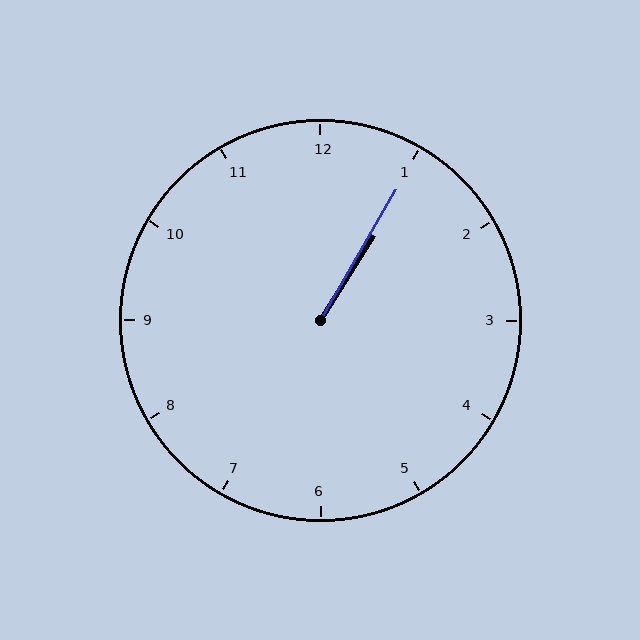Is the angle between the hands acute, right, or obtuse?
It is acute.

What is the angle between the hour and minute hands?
Approximately 2 degrees.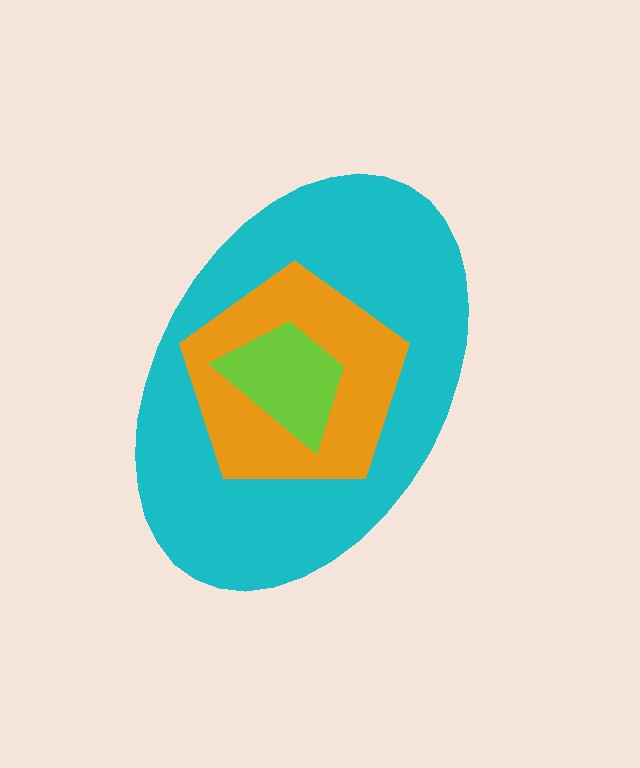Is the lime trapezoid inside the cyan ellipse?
Yes.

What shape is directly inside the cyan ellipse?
The orange pentagon.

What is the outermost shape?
The cyan ellipse.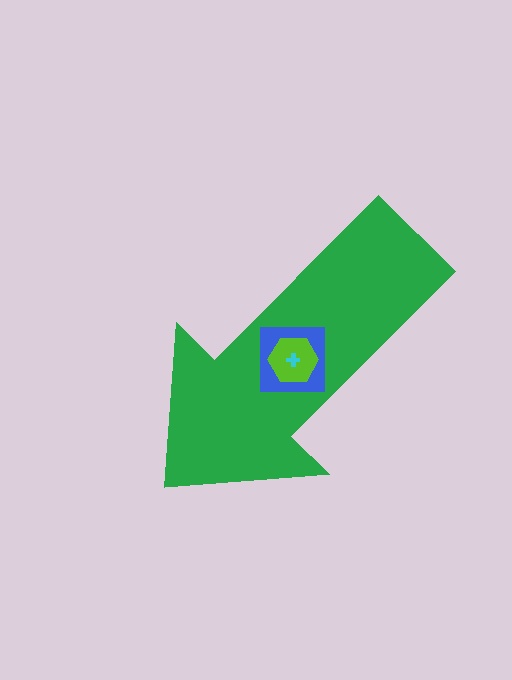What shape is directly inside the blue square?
The lime hexagon.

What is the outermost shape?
The green arrow.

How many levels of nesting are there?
4.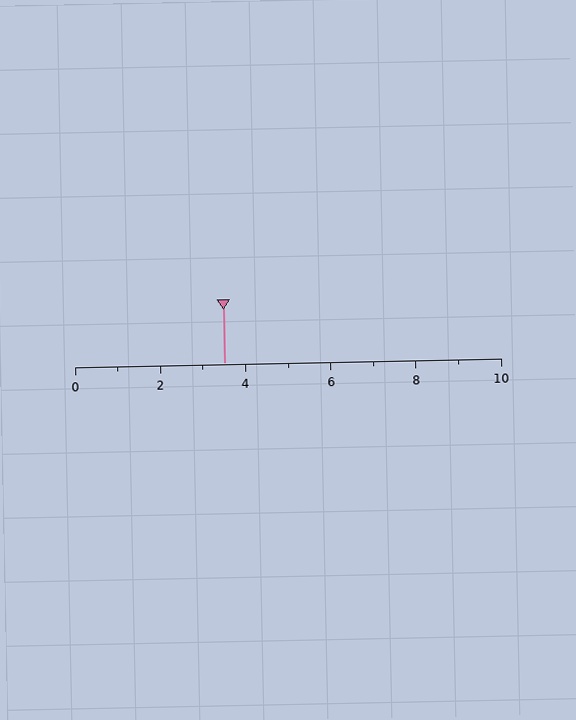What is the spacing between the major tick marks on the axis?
The major ticks are spaced 2 apart.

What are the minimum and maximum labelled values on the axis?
The axis runs from 0 to 10.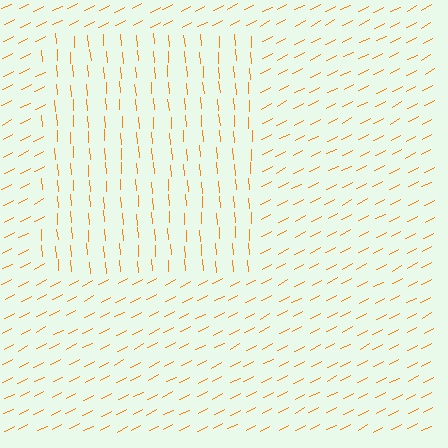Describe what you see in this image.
The image is filled with small orange line segments. A rectangle region in the image has lines oriented differently from the surrounding lines, creating a visible texture boundary.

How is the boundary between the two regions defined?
The boundary is defined purely by a change in line orientation (approximately 67 degrees difference). All lines are the same color and thickness.